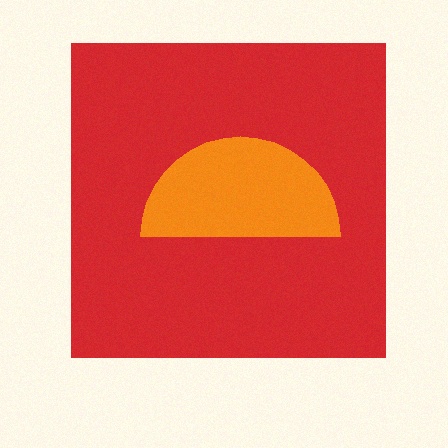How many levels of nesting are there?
2.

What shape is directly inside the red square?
The orange semicircle.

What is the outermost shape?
The red square.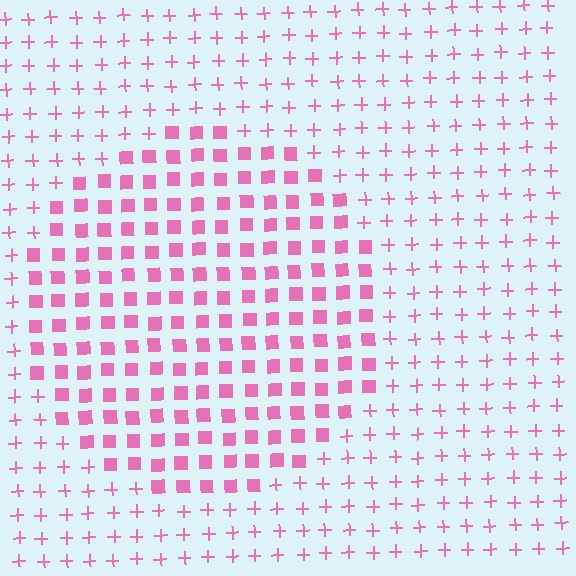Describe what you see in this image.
The image is filled with small pink elements arranged in a uniform grid. A circle-shaped region contains squares, while the surrounding area contains plus signs. The boundary is defined purely by the change in element shape.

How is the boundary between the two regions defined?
The boundary is defined by a change in element shape: squares inside vs. plus signs outside. All elements share the same color and spacing.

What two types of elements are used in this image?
The image uses squares inside the circle region and plus signs outside it.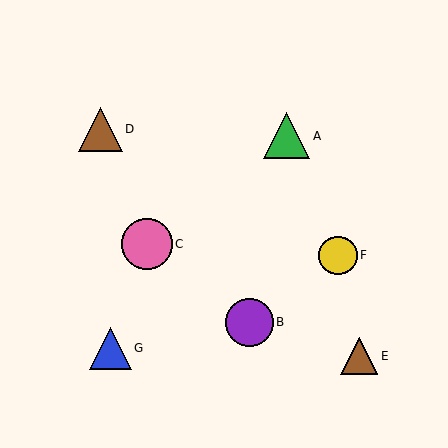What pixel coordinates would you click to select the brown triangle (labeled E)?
Click at (359, 356) to select the brown triangle E.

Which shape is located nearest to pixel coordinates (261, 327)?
The purple circle (labeled B) at (249, 322) is nearest to that location.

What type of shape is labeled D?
Shape D is a brown triangle.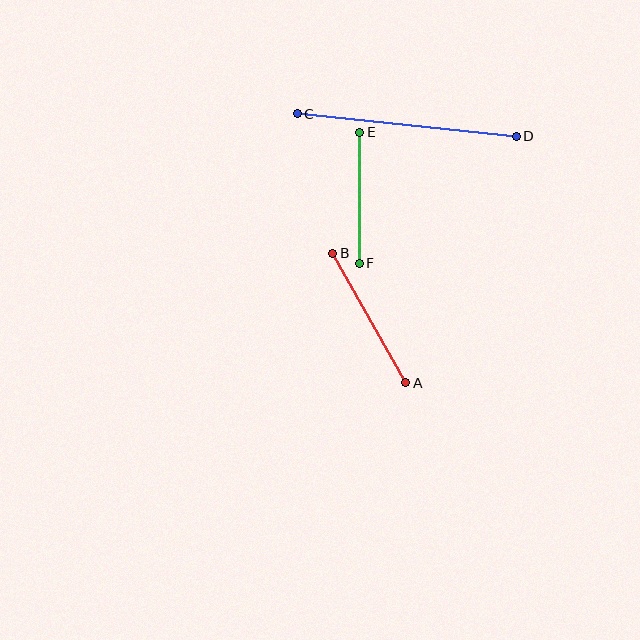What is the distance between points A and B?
The distance is approximately 149 pixels.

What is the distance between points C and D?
The distance is approximately 221 pixels.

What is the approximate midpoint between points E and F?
The midpoint is at approximately (359, 198) pixels.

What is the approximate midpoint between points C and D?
The midpoint is at approximately (407, 125) pixels.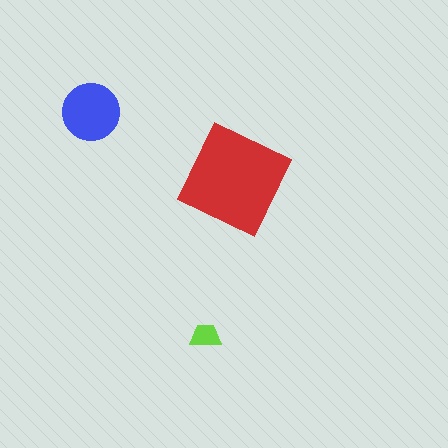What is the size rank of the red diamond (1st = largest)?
1st.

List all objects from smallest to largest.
The lime trapezoid, the blue circle, the red diamond.